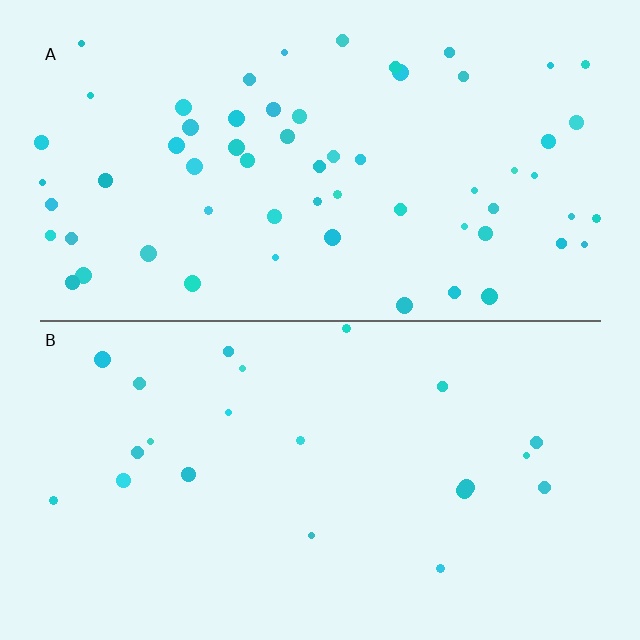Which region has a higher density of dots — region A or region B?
A (the top).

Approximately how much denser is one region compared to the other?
Approximately 2.8× — region A over region B.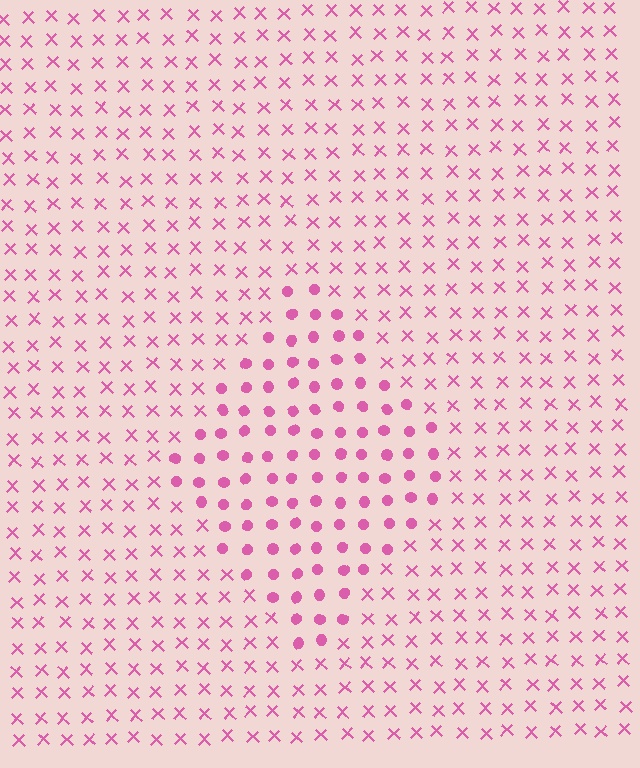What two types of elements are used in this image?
The image uses circles inside the diamond region and X marks outside it.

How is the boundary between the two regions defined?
The boundary is defined by a change in element shape: circles inside vs. X marks outside. All elements share the same color and spacing.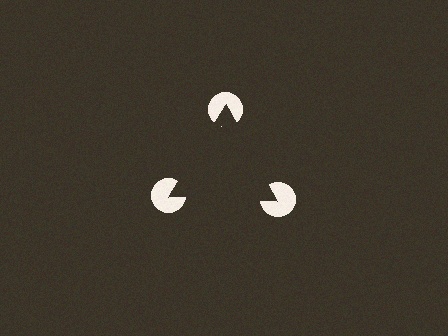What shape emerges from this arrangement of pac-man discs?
An illusory triangle — its edges are inferred from the aligned wedge cuts in the pac-man discs, not physically drawn.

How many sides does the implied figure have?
3 sides.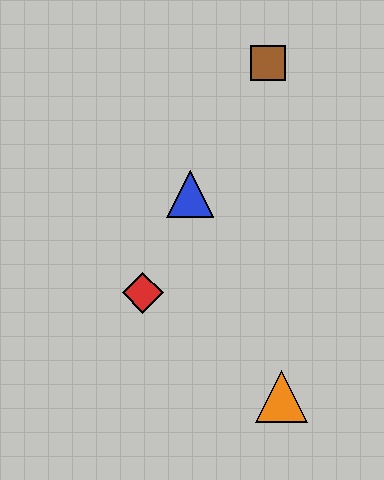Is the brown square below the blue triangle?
No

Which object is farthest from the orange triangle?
The brown square is farthest from the orange triangle.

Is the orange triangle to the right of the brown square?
Yes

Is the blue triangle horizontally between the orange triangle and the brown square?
No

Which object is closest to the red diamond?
The blue triangle is closest to the red diamond.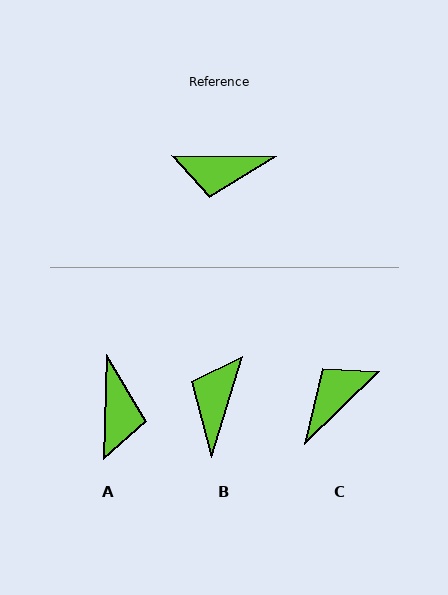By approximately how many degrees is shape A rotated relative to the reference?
Approximately 88 degrees counter-clockwise.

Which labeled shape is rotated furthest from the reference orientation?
C, about 135 degrees away.